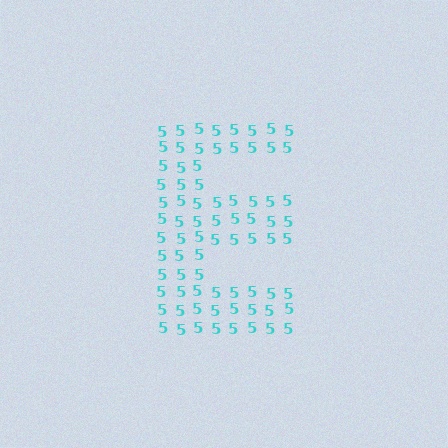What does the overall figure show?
The overall figure shows the letter E.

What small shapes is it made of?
It is made of small digit 5's.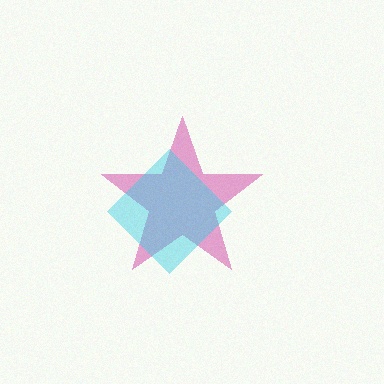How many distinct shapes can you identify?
There are 2 distinct shapes: a magenta star, a cyan diamond.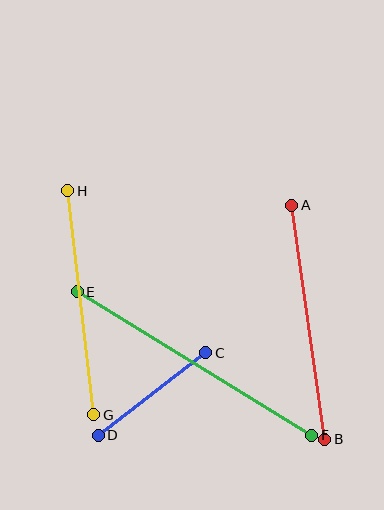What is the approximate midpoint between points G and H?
The midpoint is at approximately (81, 303) pixels.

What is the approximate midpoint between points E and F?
The midpoint is at approximately (194, 364) pixels.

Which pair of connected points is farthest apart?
Points E and F are farthest apart.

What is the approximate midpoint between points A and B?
The midpoint is at approximately (308, 322) pixels.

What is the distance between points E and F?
The distance is approximately 275 pixels.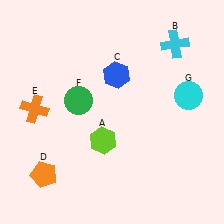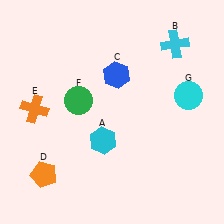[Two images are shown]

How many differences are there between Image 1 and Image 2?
There is 1 difference between the two images.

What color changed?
The hexagon (A) changed from lime in Image 1 to cyan in Image 2.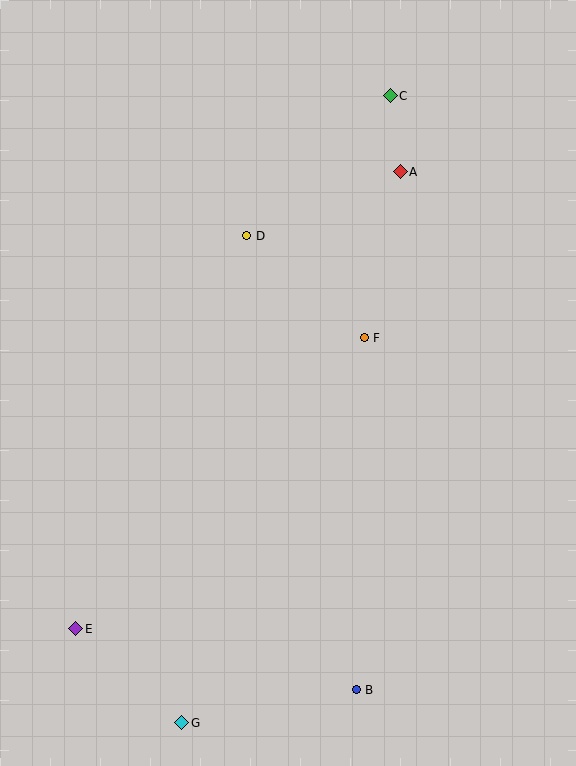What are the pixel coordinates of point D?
Point D is at (247, 236).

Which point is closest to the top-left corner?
Point D is closest to the top-left corner.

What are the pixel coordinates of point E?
Point E is at (76, 629).